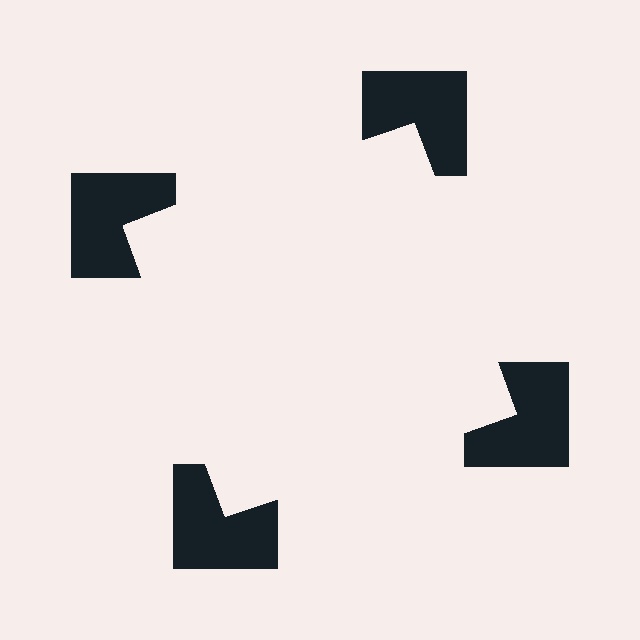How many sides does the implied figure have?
4 sides.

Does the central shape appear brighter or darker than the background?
It typically appears slightly brighter than the background, even though no actual brightness change is drawn.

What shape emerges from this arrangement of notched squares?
An illusory square — its edges are inferred from the aligned wedge cuts in the notched squares, not physically drawn.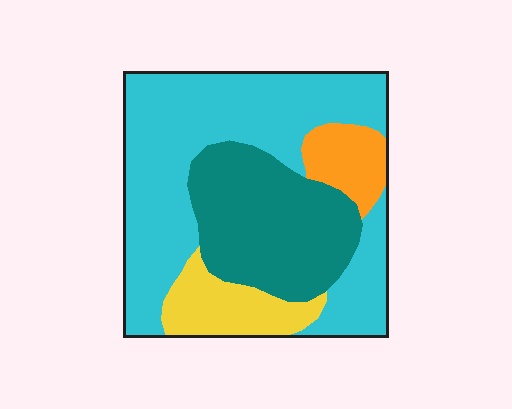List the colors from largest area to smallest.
From largest to smallest: cyan, teal, yellow, orange.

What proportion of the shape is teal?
Teal takes up between a quarter and a half of the shape.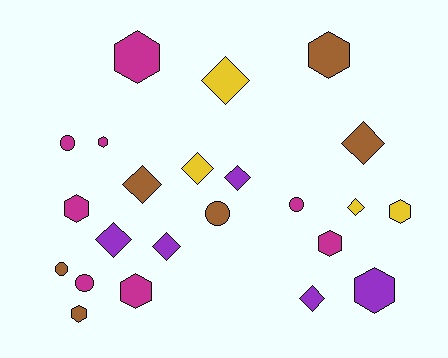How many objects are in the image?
There are 23 objects.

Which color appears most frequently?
Magenta, with 8 objects.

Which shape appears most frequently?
Diamond, with 9 objects.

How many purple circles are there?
There are no purple circles.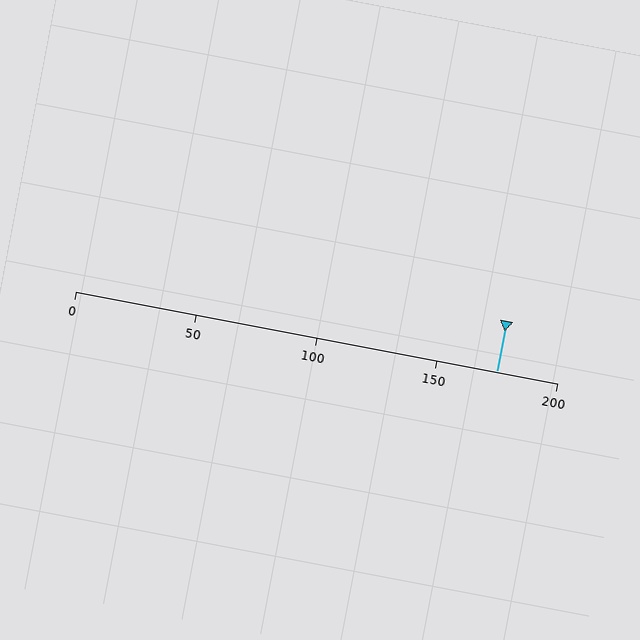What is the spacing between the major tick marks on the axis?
The major ticks are spaced 50 apart.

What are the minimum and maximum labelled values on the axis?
The axis runs from 0 to 200.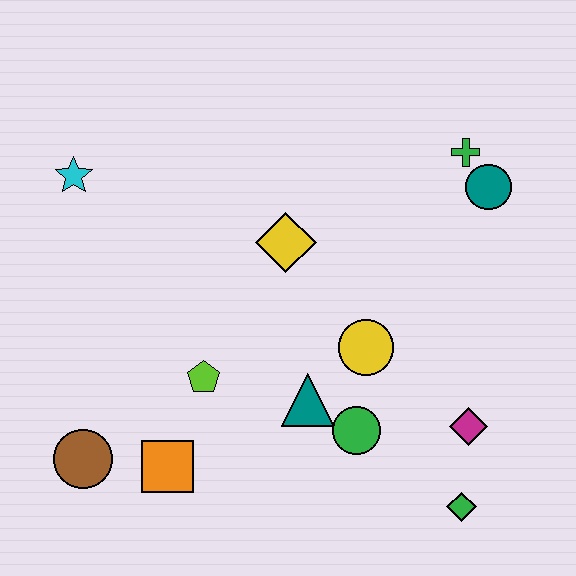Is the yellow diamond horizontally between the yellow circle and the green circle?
No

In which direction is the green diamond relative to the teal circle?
The green diamond is below the teal circle.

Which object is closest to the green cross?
The teal circle is closest to the green cross.